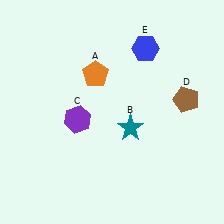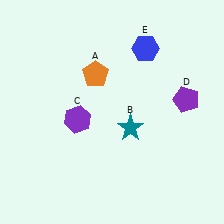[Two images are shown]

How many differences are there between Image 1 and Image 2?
There is 1 difference between the two images.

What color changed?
The pentagon (D) changed from brown in Image 1 to purple in Image 2.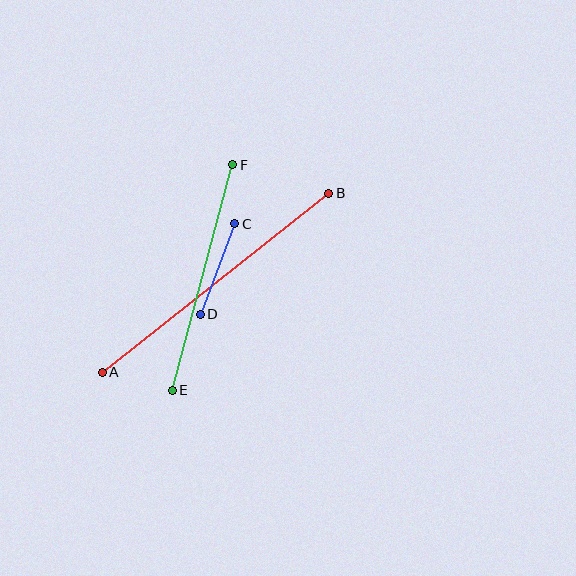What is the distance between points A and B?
The distance is approximately 289 pixels.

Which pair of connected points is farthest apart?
Points A and B are farthest apart.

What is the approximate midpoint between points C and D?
The midpoint is at approximately (218, 269) pixels.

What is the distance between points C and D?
The distance is approximately 97 pixels.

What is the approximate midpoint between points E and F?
The midpoint is at approximately (203, 277) pixels.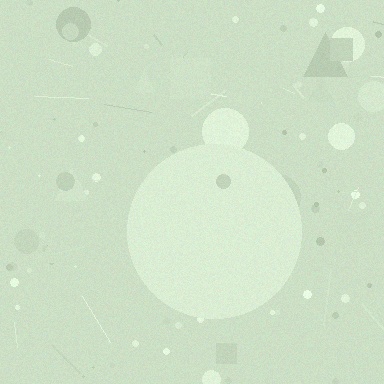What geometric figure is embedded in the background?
A circle is embedded in the background.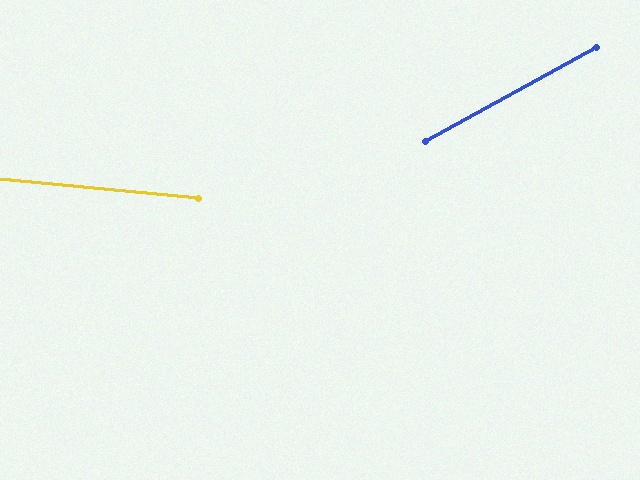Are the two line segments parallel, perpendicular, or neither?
Neither parallel nor perpendicular — they differ by about 34°.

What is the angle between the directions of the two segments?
Approximately 34 degrees.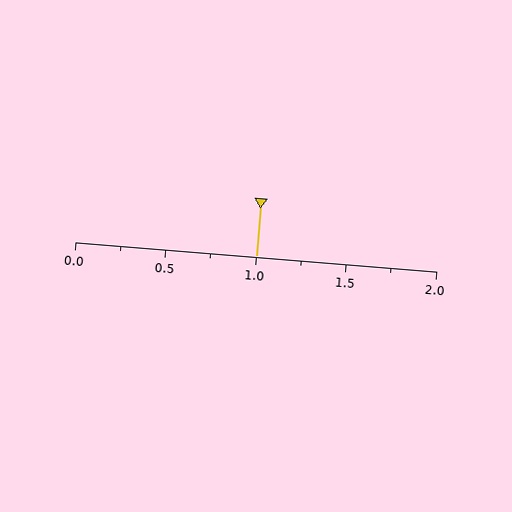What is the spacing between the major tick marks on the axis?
The major ticks are spaced 0.5 apart.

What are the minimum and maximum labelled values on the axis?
The axis runs from 0.0 to 2.0.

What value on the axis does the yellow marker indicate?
The marker indicates approximately 1.